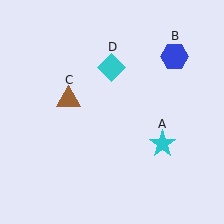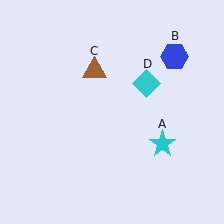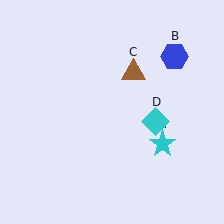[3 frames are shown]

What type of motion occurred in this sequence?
The brown triangle (object C), cyan diamond (object D) rotated clockwise around the center of the scene.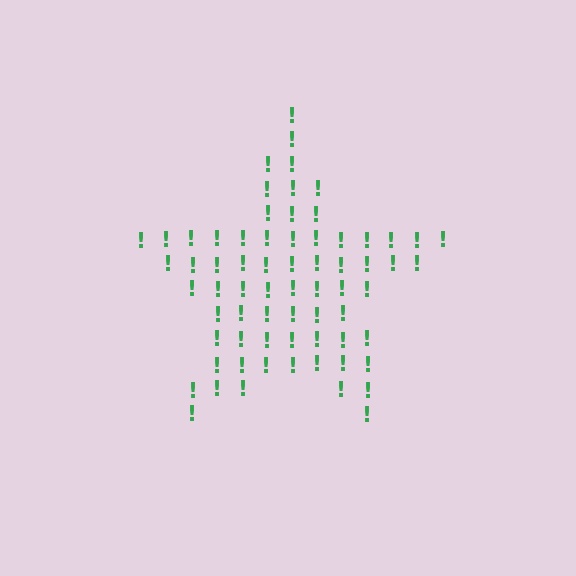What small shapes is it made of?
It is made of small exclamation marks.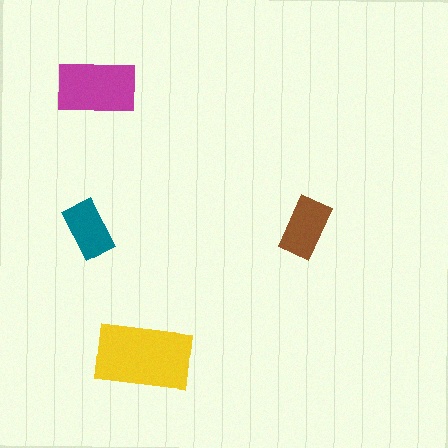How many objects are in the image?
There are 4 objects in the image.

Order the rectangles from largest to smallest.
the yellow one, the magenta one, the brown one, the teal one.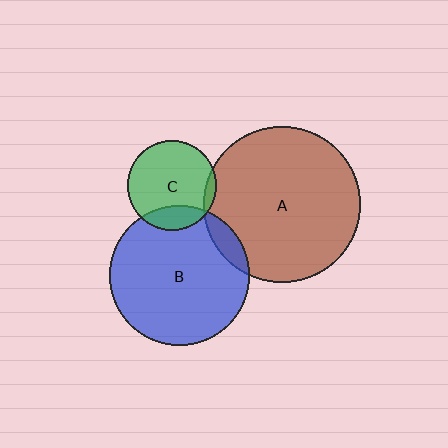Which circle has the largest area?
Circle A (brown).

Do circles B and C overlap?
Yes.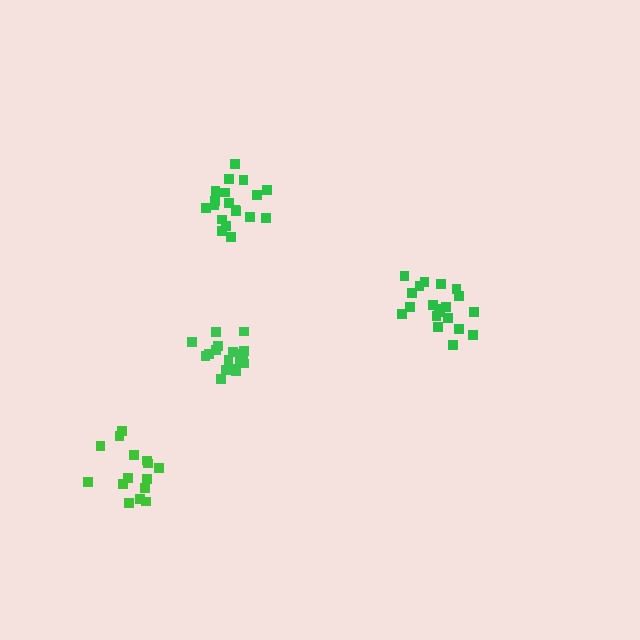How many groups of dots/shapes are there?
There are 4 groups.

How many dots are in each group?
Group 1: 18 dots, Group 2: 15 dots, Group 3: 20 dots, Group 4: 19 dots (72 total).